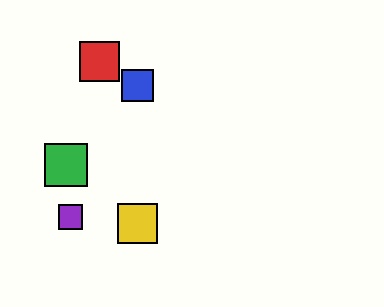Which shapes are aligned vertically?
The blue square, the yellow square are aligned vertically.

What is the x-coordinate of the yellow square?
The yellow square is at x≈138.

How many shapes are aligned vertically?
2 shapes (the blue square, the yellow square) are aligned vertically.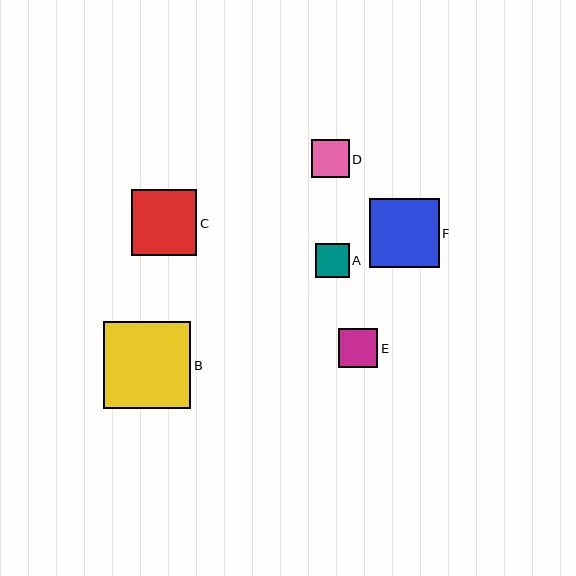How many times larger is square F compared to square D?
Square F is approximately 1.8 times the size of square D.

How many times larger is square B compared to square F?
Square B is approximately 1.2 times the size of square F.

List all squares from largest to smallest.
From largest to smallest: B, F, C, E, D, A.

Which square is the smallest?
Square A is the smallest with a size of approximately 34 pixels.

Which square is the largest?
Square B is the largest with a size of approximately 87 pixels.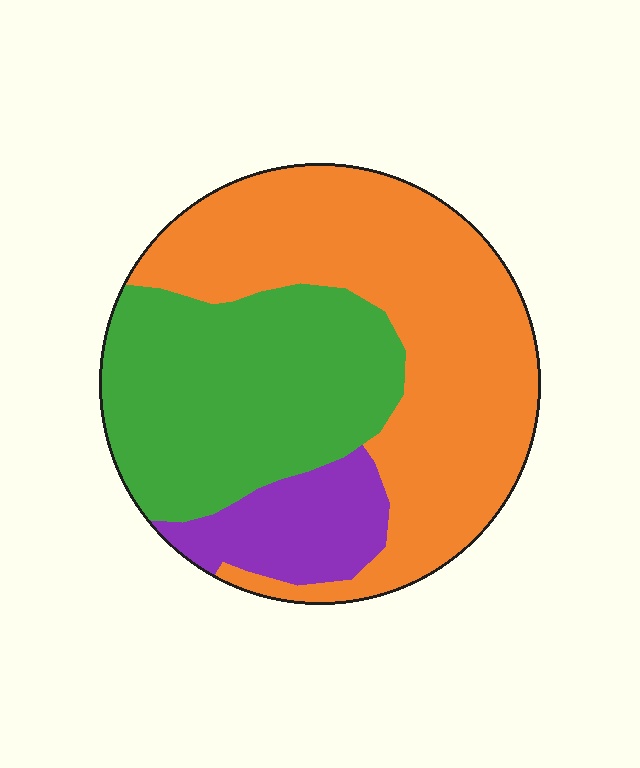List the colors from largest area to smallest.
From largest to smallest: orange, green, purple.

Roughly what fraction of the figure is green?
Green takes up between a third and a half of the figure.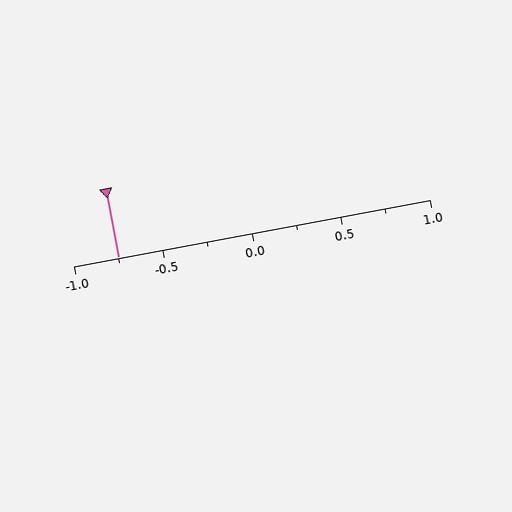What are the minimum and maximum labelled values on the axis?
The axis runs from -1.0 to 1.0.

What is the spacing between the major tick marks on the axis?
The major ticks are spaced 0.5 apart.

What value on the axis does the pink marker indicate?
The marker indicates approximately -0.75.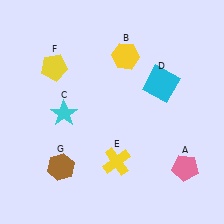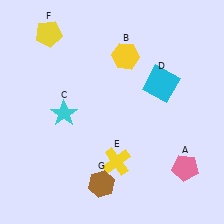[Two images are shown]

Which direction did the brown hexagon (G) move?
The brown hexagon (G) moved right.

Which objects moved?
The objects that moved are: the yellow pentagon (F), the brown hexagon (G).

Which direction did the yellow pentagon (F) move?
The yellow pentagon (F) moved up.